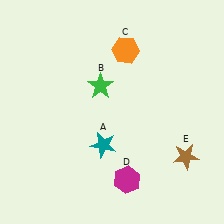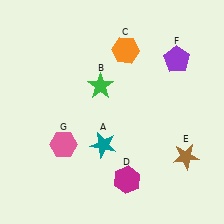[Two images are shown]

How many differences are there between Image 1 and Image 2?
There are 2 differences between the two images.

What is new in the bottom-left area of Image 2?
A pink hexagon (G) was added in the bottom-left area of Image 2.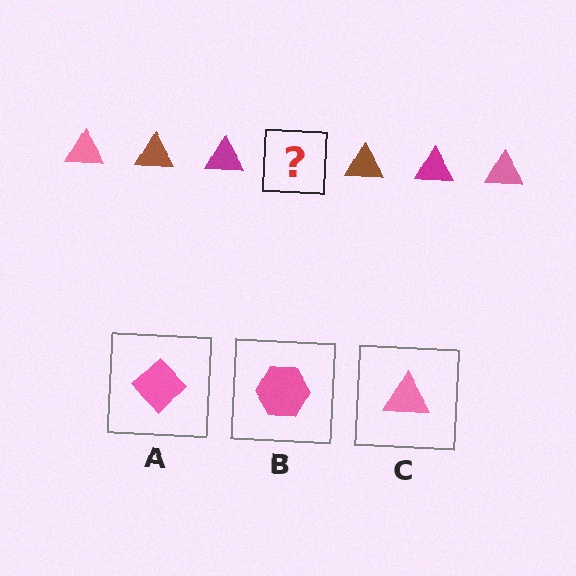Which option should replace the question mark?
Option C.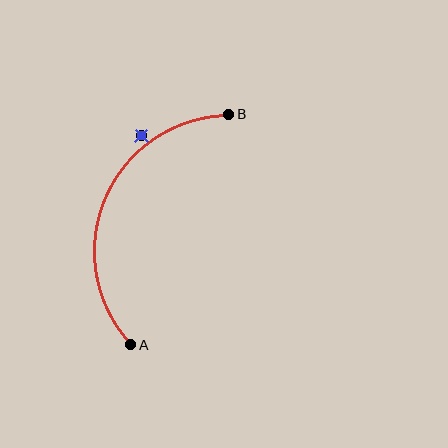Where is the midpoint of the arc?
The arc midpoint is the point on the curve farthest from the straight line joining A and B. It sits to the left of that line.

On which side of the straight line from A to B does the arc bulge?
The arc bulges to the left of the straight line connecting A and B.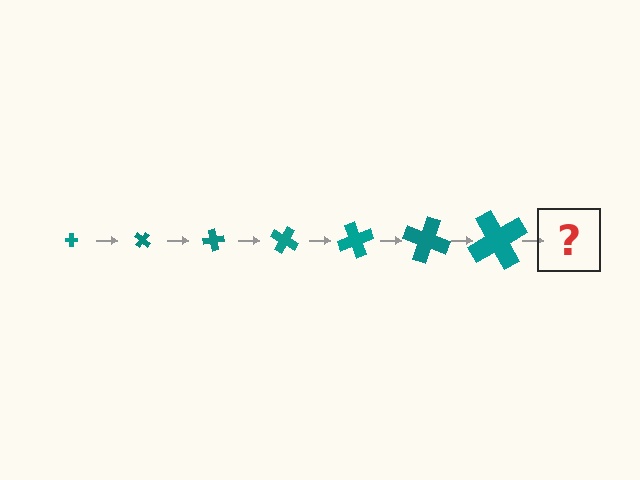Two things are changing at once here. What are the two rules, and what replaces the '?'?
The two rules are that the cross grows larger each step and it rotates 40 degrees each step. The '?' should be a cross, larger than the previous one and rotated 280 degrees from the start.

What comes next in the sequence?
The next element should be a cross, larger than the previous one and rotated 280 degrees from the start.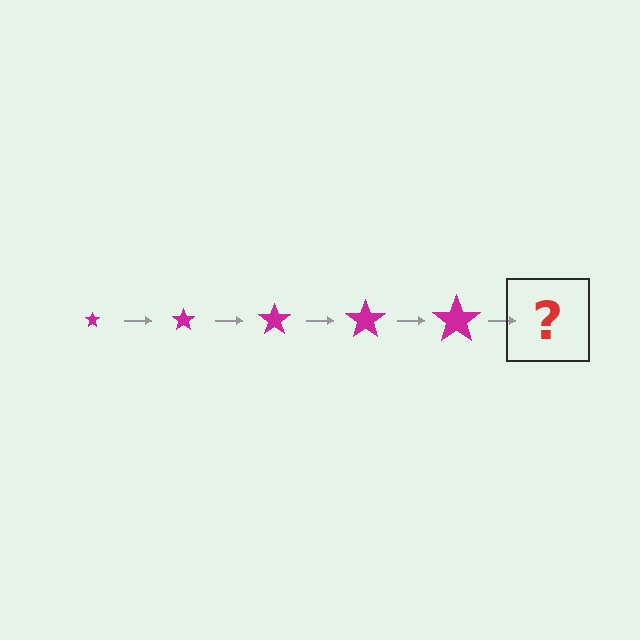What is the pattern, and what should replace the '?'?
The pattern is that the star gets progressively larger each step. The '?' should be a magenta star, larger than the previous one.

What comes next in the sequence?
The next element should be a magenta star, larger than the previous one.